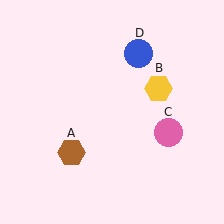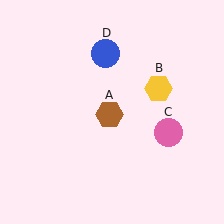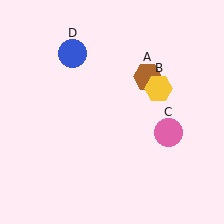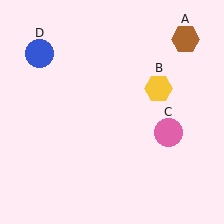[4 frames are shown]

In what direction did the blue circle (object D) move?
The blue circle (object D) moved left.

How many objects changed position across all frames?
2 objects changed position: brown hexagon (object A), blue circle (object D).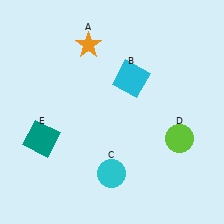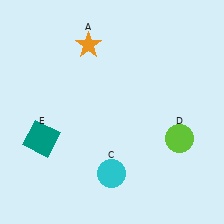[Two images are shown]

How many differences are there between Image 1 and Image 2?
There is 1 difference between the two images.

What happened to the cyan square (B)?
The cyan square (B) was removed in Image 2. It was in the top-right area of Image 1.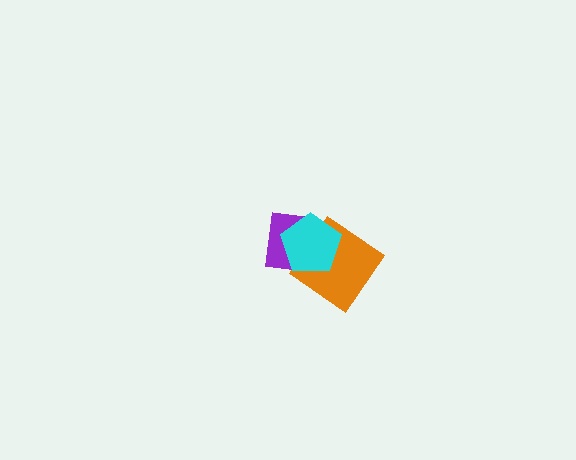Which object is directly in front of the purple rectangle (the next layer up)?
The orange diamond is directly in front of the purple rectangle.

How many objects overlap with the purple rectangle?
2 objects overlap with the purple rectangle.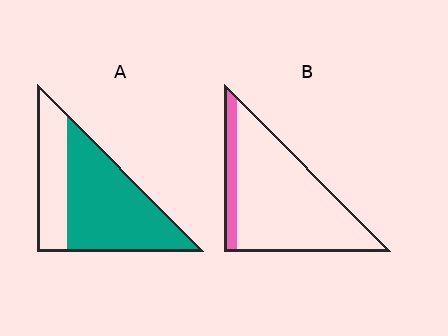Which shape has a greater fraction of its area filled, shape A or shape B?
Shape A.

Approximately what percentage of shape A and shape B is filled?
A is approximately 65% and B is approximately 15%.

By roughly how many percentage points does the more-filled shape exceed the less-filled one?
By roughly 50 percentage points (A over B).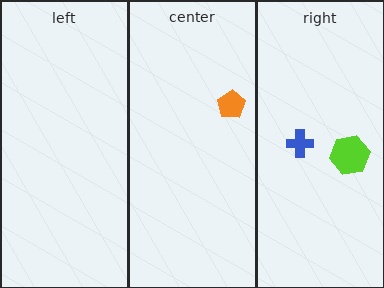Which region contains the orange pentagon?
The center region.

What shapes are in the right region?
The blue cross, the lime hexagon.